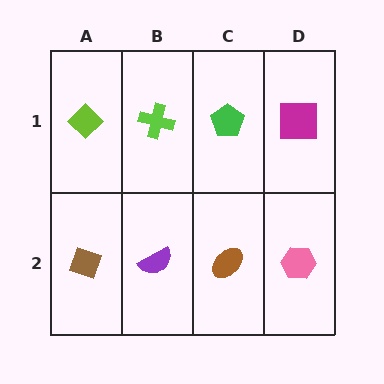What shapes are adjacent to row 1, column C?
A brown ellipse (row 2, column C), a lime cross (row 1, column B), a magenta square (row 1, column D).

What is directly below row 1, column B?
A purple semicircle.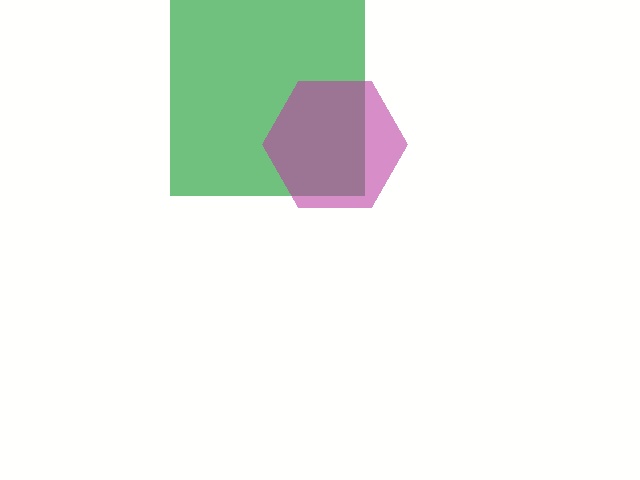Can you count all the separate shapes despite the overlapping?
Yes, there are 2 separate shapes.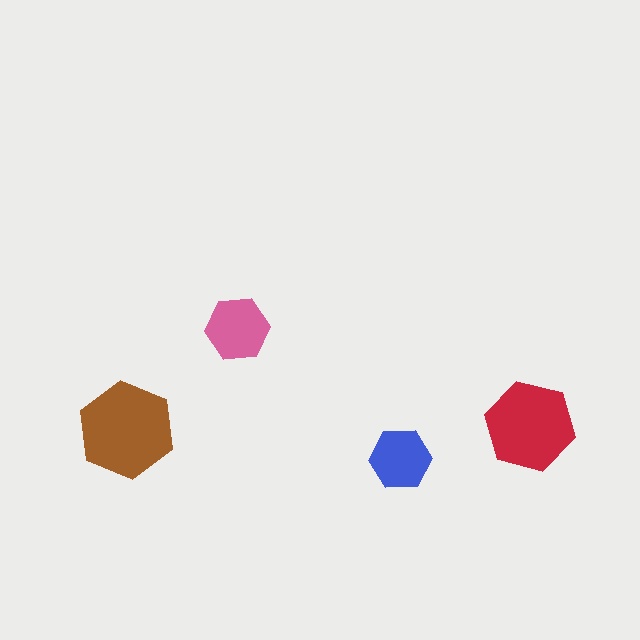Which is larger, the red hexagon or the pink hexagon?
The red one.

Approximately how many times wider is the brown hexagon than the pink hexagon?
About 1.5 times wider.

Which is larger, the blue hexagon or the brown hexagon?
The brown one.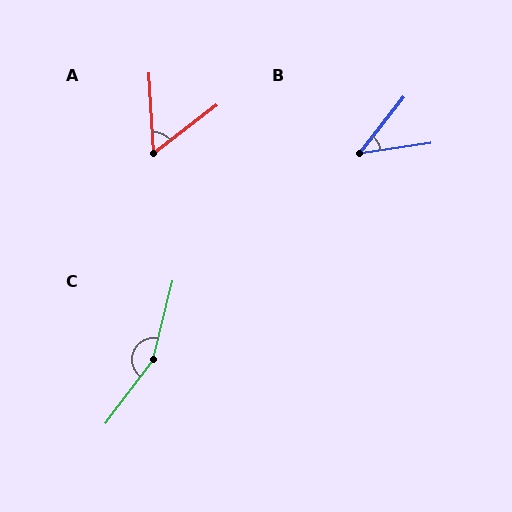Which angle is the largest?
C, at approximately 157 degrees.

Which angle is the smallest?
B, at approximately 44 degrees.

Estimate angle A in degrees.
Approximately 56 degrees.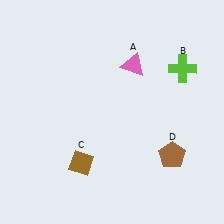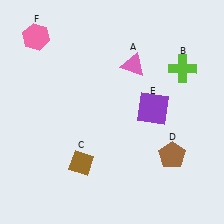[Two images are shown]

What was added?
A purple square (E), a pink hexagon (F) were added in Image 2.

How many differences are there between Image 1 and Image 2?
There are 2 differences between the two images.